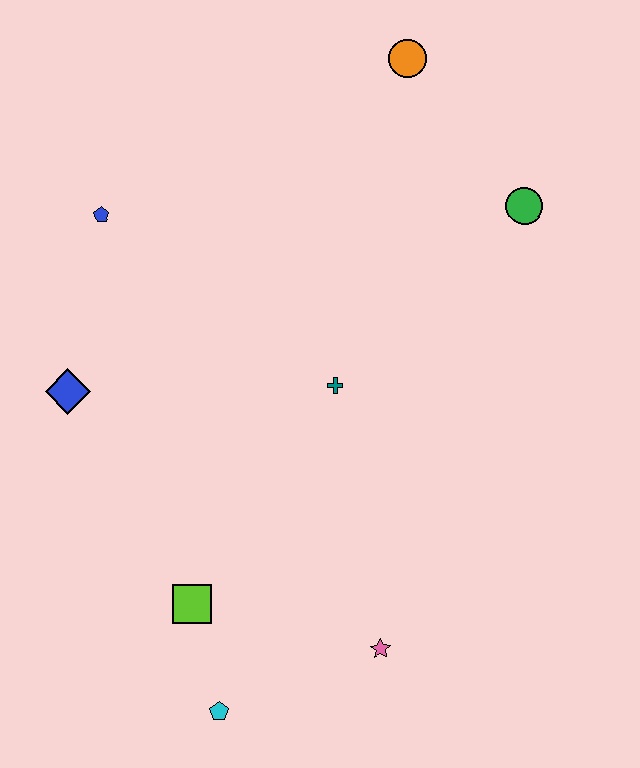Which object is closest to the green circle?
The orange circle is closest to the green circle.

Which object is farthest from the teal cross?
The cyan pentagon is farthest from the teal cross.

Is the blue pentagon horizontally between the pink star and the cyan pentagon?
No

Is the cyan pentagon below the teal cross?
Yes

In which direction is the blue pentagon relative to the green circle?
The blue pentagon is to the left of the green circle.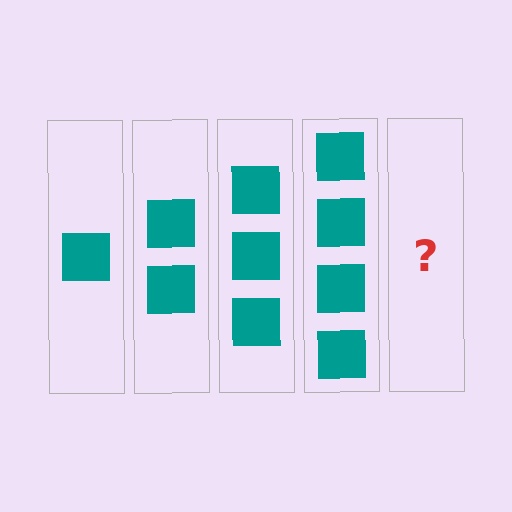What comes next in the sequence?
The next element should be 5 squares.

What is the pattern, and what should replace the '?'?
The pattern is that each step adds one more square. The '?' should be 5 squares.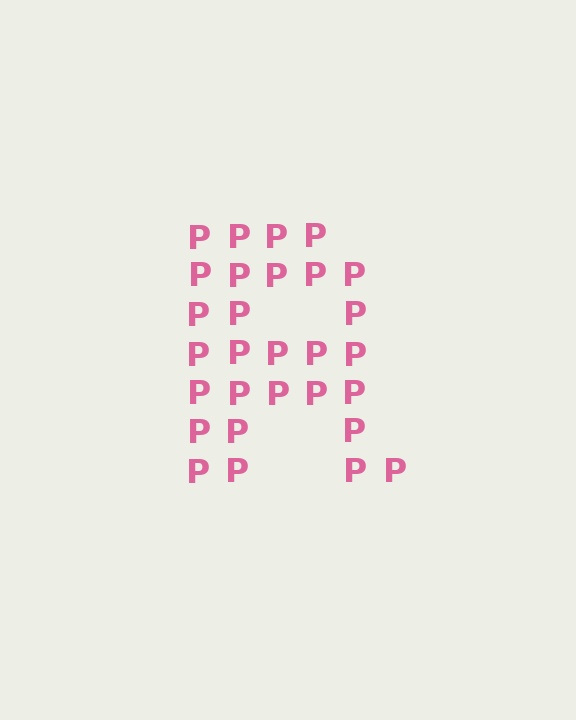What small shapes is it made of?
It is made of small letter P's.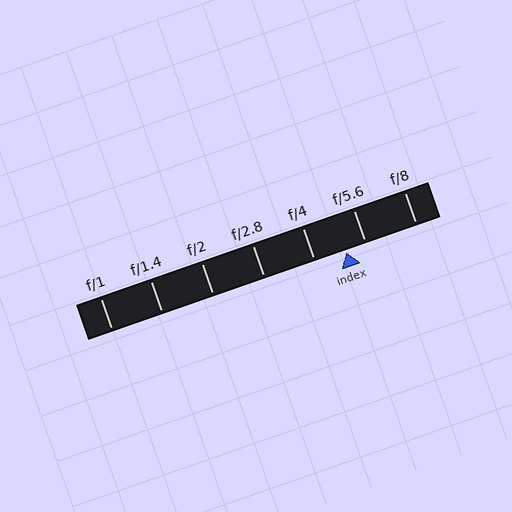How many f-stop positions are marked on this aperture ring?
There are 7 f-stop positions marked.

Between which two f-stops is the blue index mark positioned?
The index mark is between f/4 and f/5.6.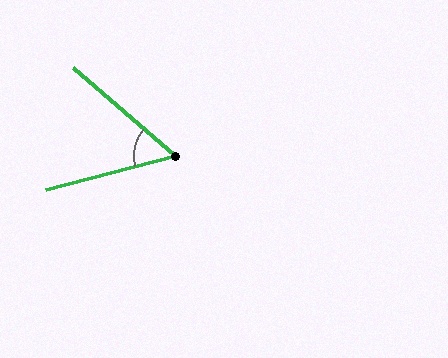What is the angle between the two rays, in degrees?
Approximately 55 degrees.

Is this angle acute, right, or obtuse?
It is acute.